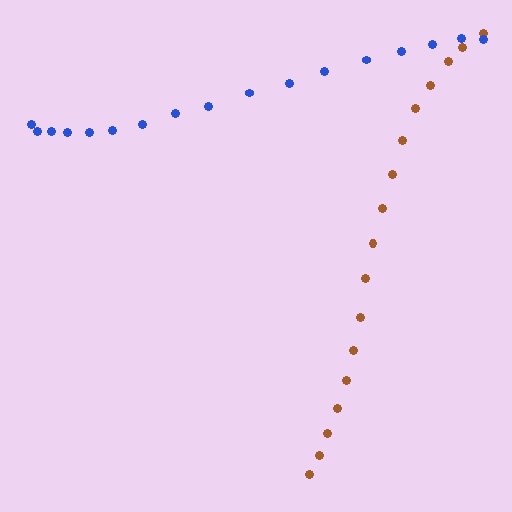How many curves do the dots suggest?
There are 2 distinct paths.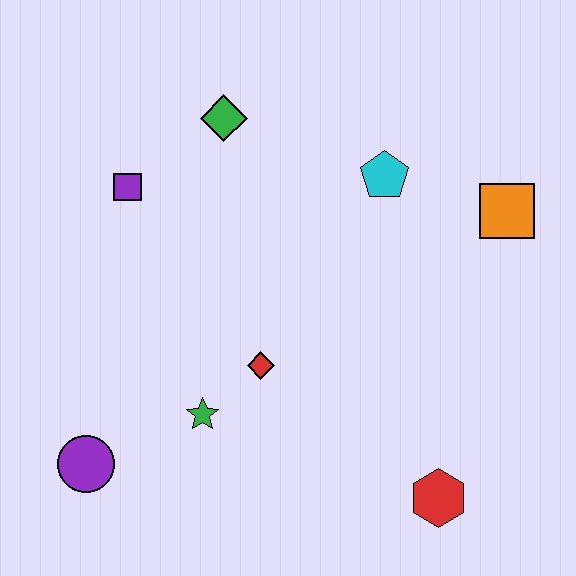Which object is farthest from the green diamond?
The red hexagon is farthest from the green diamond.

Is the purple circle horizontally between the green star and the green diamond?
No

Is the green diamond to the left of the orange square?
Yes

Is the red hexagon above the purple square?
No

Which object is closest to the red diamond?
The green star is closest to the red diamond.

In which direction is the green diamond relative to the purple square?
The green diamond is to the right of the purple square.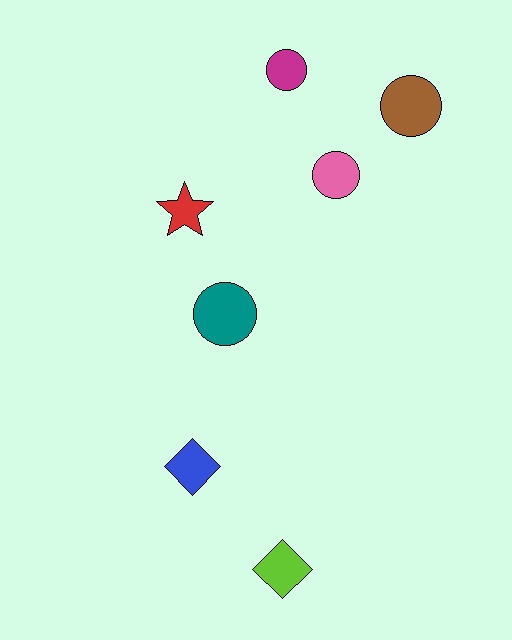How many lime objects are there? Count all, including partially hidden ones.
There is 1 lime object.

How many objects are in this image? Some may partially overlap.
There are 7 objects.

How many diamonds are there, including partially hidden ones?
There are 2 diamonds.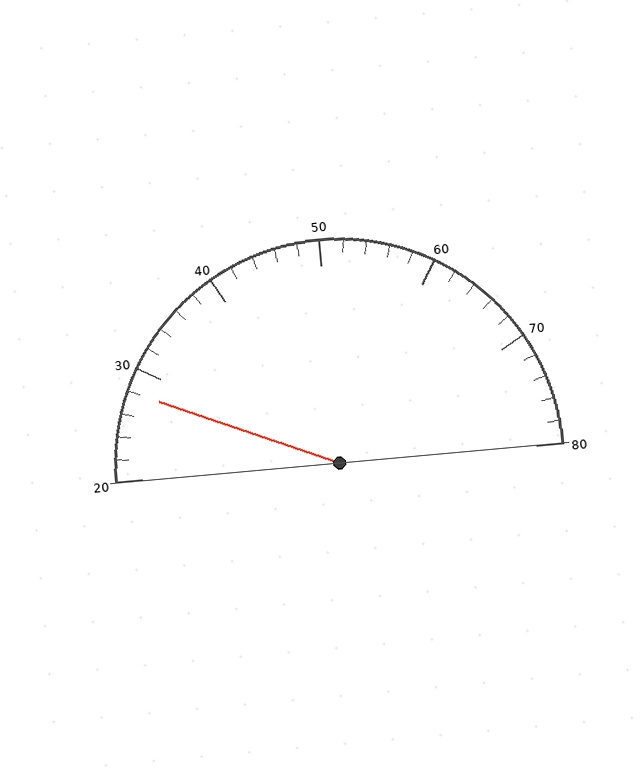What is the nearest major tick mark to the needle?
The nearest major tick mark is 30.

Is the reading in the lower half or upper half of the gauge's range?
The reading is in the lower half of the range (20 to 80).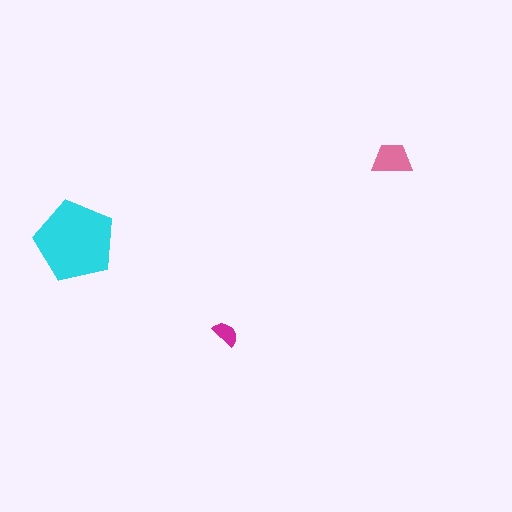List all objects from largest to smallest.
The cyan pentagon, the pink trapezoid, the magenta semicircle.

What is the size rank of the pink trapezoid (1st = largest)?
2nd.